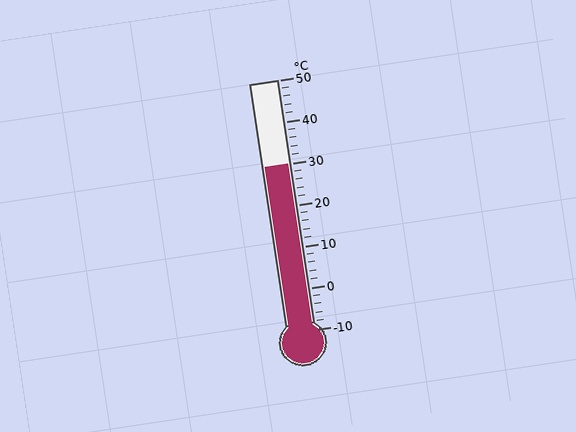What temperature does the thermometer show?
The thermometer shows approximately 30°C.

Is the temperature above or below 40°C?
The temperature is below 40°C.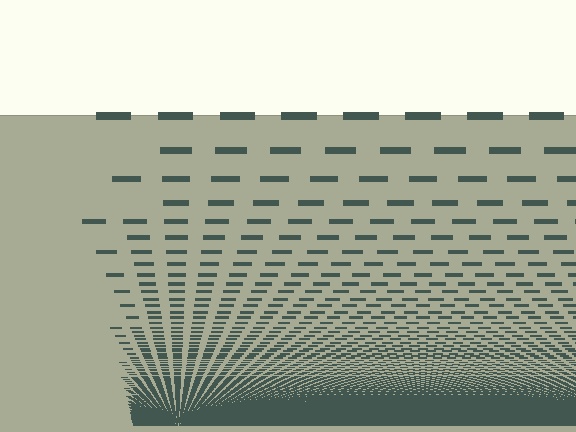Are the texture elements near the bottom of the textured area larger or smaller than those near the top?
Smaller. The gradient is inverted — elements near the bottom are smaller and denser.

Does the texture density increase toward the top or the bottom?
Density increases toward the bottom.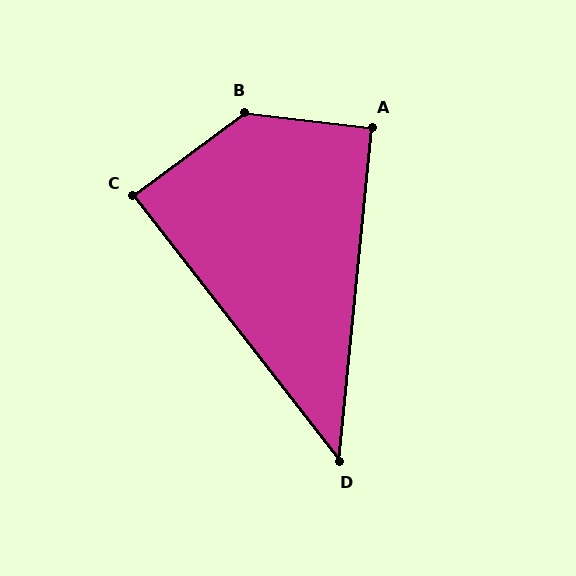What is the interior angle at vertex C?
Approximately 89 degrees (approximately right).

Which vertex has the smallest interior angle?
D, at approximately 44 degrees.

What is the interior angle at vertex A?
Approximately 91 degrees (approximately right).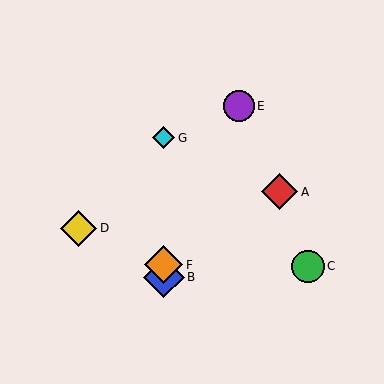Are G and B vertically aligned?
Yes, both are at x≈164.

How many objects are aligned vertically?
3 objects (B, F, G) are aligned vertically.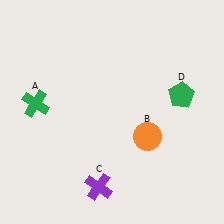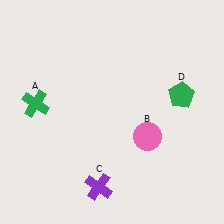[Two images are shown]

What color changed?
The circle (B) changed from orange in Image 1 to pink in Image 2.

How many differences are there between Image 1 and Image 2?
There is 1 difference between the two images.